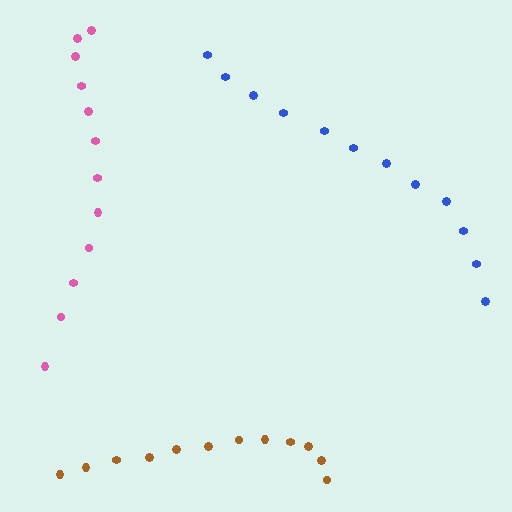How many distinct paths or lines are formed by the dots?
There are 3 distinct paths.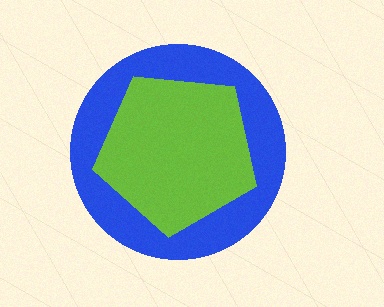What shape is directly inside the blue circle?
The lime pentagon.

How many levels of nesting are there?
2.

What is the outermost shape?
The blue circle.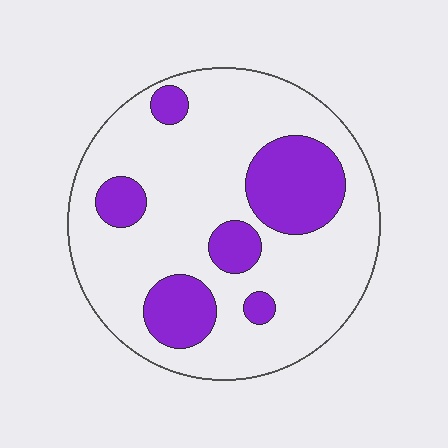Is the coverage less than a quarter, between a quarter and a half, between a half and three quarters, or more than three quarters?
Less than a quarter.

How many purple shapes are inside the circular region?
6.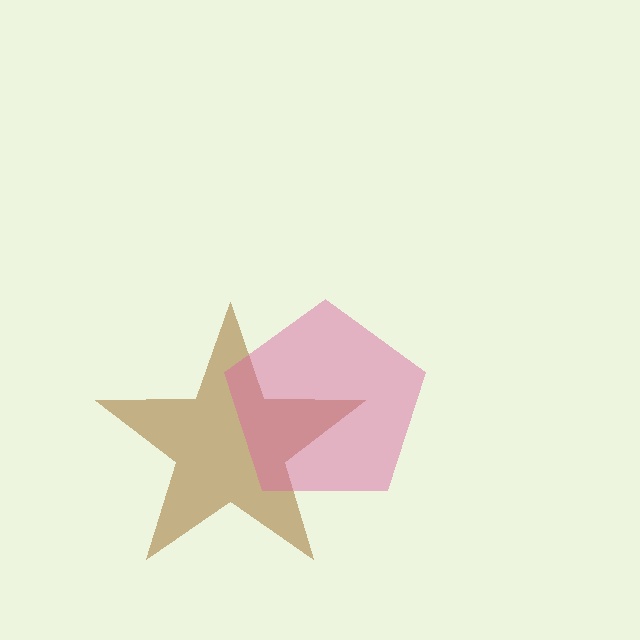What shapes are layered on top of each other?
The layered shapes are: a brown star, a pink pentagon.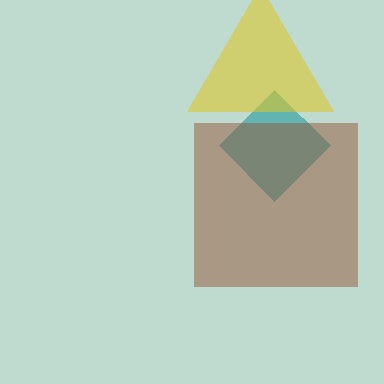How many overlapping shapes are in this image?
There are 3 overlapping shapes in the image.